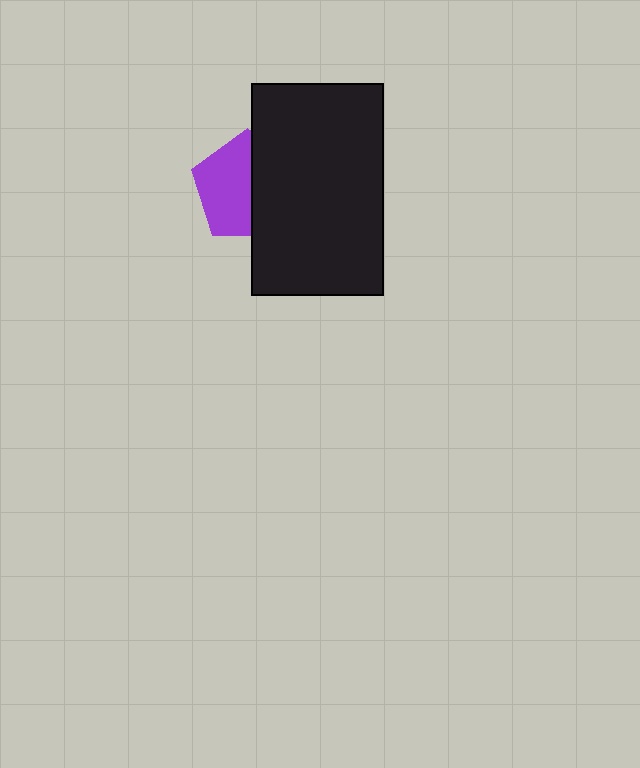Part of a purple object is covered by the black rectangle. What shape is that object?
It is a pentagon.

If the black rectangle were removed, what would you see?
You would see the complete purple pentagon.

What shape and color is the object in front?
The object in front is a black rectangle.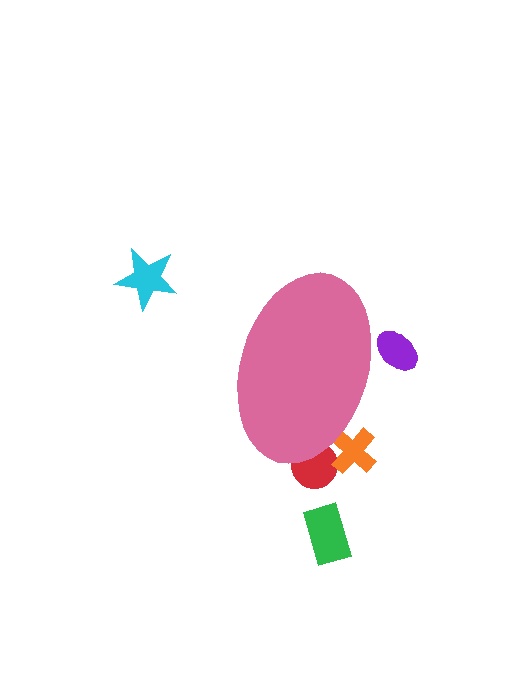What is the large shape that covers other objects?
A pink ellipse.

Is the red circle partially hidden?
Yes, the red circle is partially hidden behind the pink ellipse.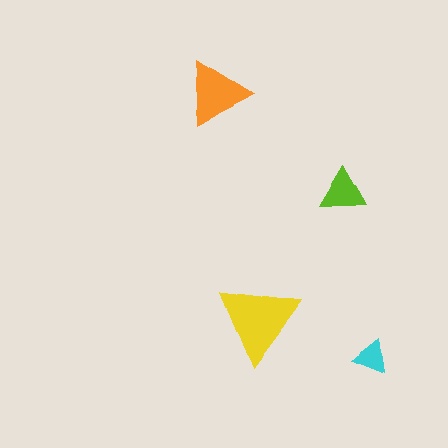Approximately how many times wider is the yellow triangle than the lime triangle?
About 2 times wider.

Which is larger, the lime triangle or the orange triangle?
The orange one.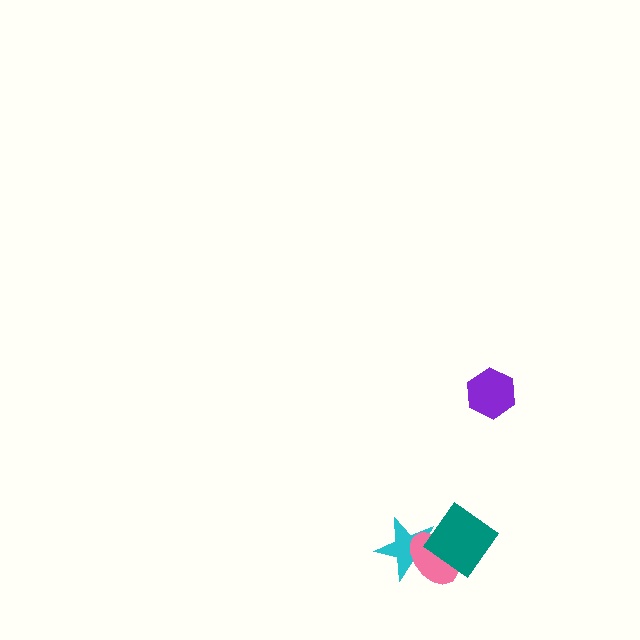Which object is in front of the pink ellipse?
The teal diamond is in front of the pink ellipse.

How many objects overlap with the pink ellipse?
2 objects overlap with the pink ellipse.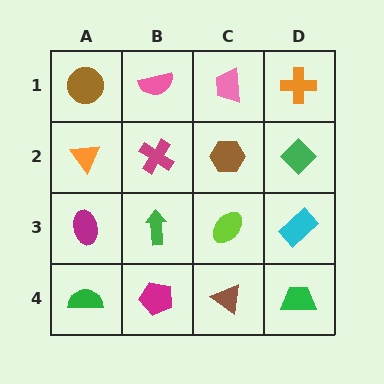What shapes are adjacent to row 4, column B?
A green arrow (row 3, column B), a green semicircle (row 4, column A), a brown triangle (row 4, column C).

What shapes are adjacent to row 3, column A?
An orange triangle (row 2, column A), a green semicircle (row 4, column A), a green arrow (row 3, column B).